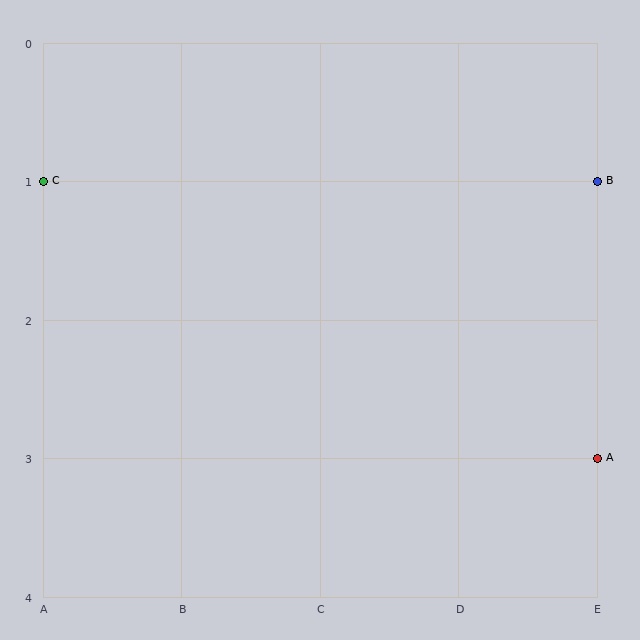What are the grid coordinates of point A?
Point A is at grid coordinates (E, 3).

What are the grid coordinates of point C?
Point C is at grid coordinates (A, 1).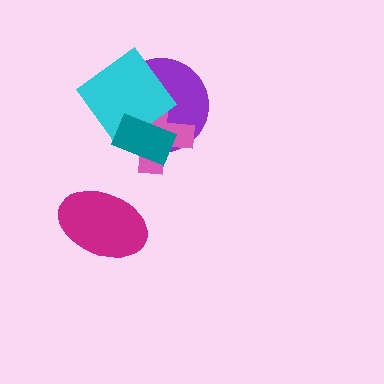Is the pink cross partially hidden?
Yes, it is partially covered by another shape.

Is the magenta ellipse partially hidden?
No, no other shape covers it.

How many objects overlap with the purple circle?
3 objects overlap with the purple circle.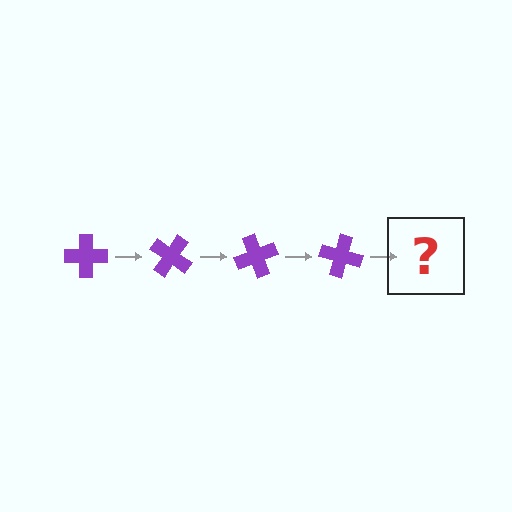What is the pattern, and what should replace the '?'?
The pattern is that the cross rotates 35 degrees each step. The '?' should be a purple cross rotated 140 degrees.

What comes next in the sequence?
The next element should be a purple cross rotated 140 degrees.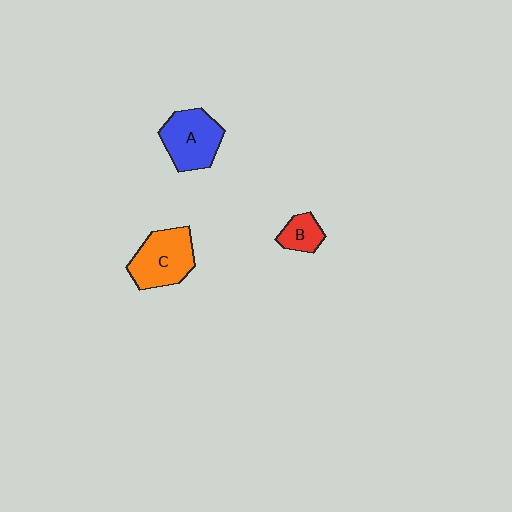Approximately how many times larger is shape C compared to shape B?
Approximately 2.3 times.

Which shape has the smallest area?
Shape B (red).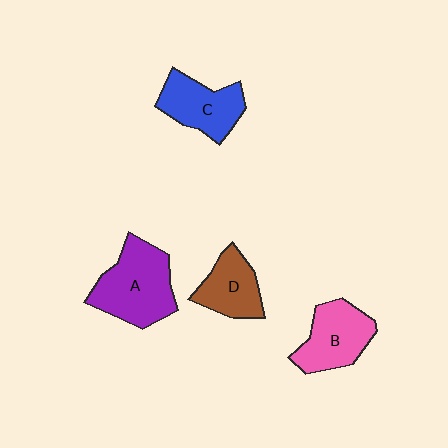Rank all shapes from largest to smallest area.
From largest to smallest: A (purple), B (pink), C (blue), D (brown).